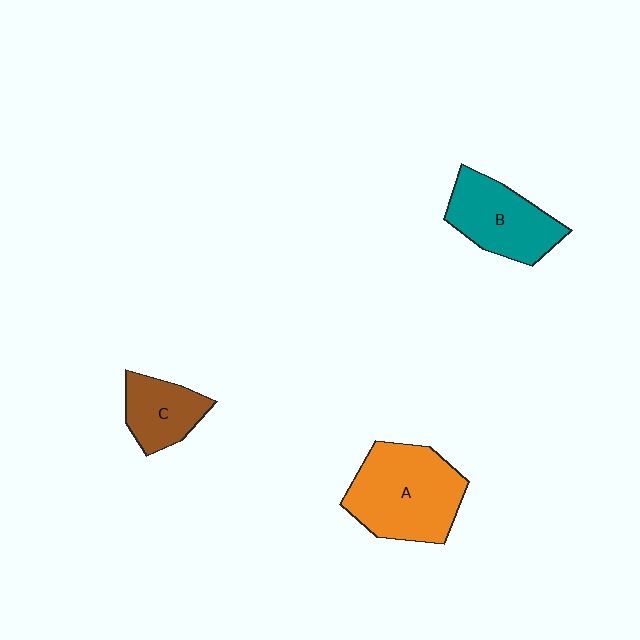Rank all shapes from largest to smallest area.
From largest to smallest: A (orange), B (teal), C (brown).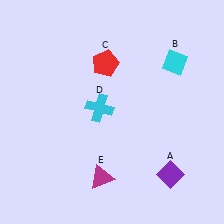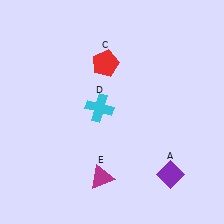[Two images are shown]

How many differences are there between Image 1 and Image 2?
There is 1 difference between the two images.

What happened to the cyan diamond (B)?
The cyan diamond (B) was removed in Image 2. It was in the top-right area of Image 1.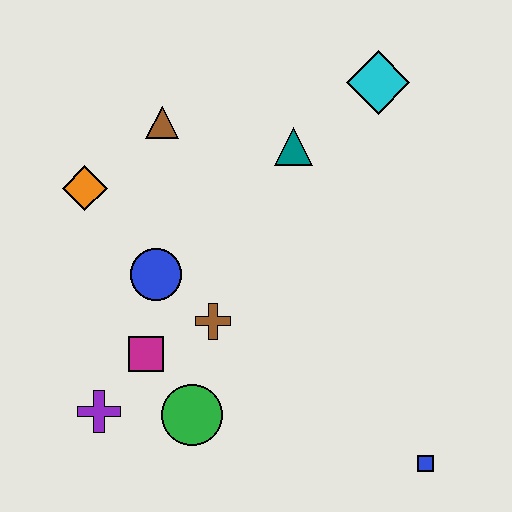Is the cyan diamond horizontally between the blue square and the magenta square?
Yes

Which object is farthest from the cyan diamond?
The purple cross is farthest from the cyan diamond.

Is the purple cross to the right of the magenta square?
No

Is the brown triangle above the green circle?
Yes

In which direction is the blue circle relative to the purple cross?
The blue circle is above the purple cross.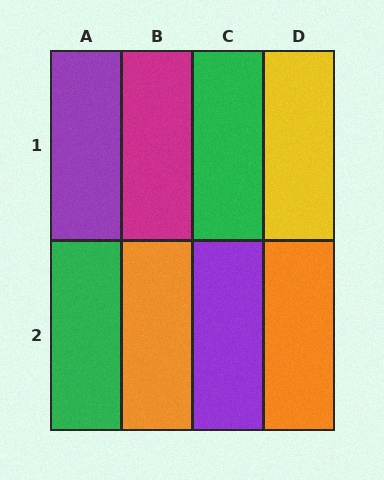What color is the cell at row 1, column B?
Magenta.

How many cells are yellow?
1 cell is yellow.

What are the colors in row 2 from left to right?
Green, orange, purple, orange.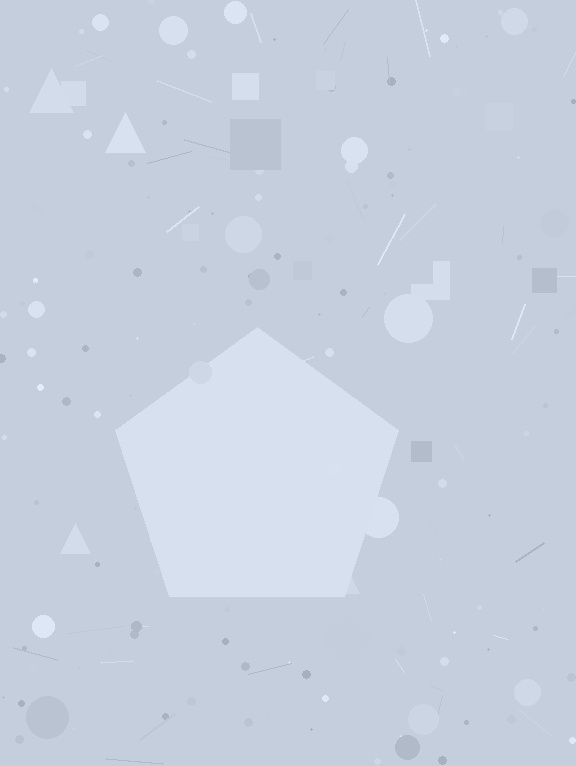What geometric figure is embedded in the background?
A pentagon is embedded in the background.